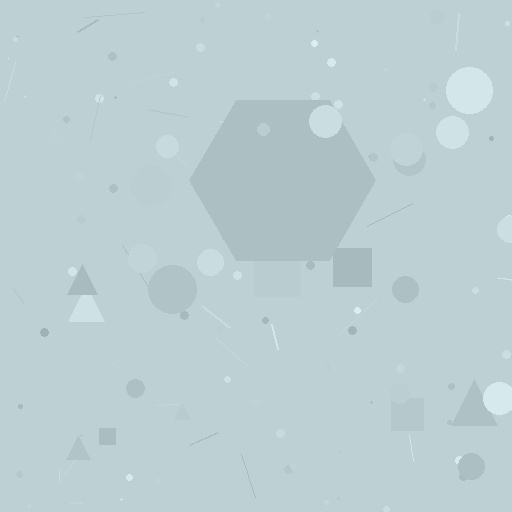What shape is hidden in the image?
A hexagon is hidden in the image.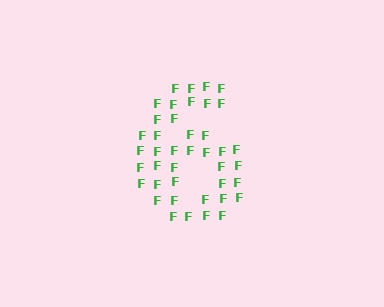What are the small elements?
The small elements are letter F's.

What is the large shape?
The large shape is the digit 6.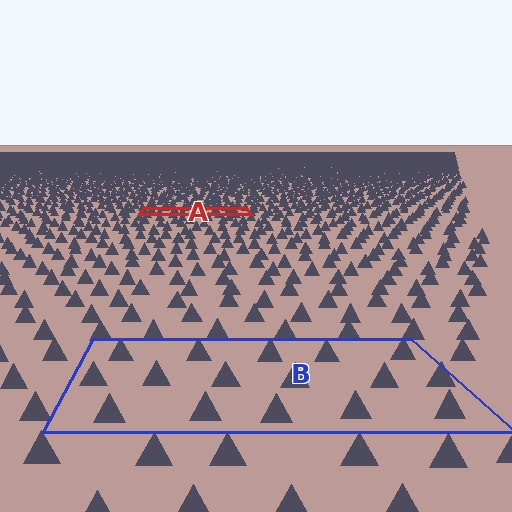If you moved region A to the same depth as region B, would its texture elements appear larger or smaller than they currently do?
They would appear larger. At a closer depth, the same texture elements are projected at a bigger on-screen size.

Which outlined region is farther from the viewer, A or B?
Region A is farther from the viewer — the texture elements inside it appear smaller and more densely packed.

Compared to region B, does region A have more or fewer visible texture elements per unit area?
Region A has more texture elements per unit area — they are packed more densely because it is farther away.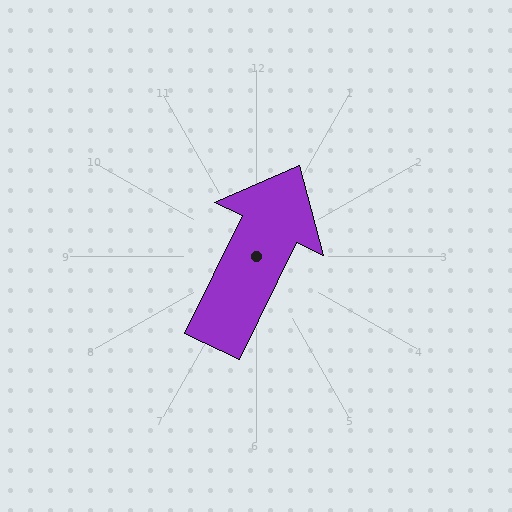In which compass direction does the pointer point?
Northeast.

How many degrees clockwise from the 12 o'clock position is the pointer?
Approximately 26 degrees.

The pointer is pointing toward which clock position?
Roughly 1 o'clock.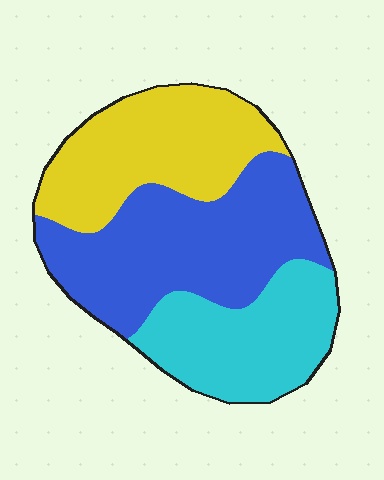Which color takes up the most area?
Blue, at roughly 40%.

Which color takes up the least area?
Cyan, at roughly 25%.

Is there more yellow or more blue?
Blue.